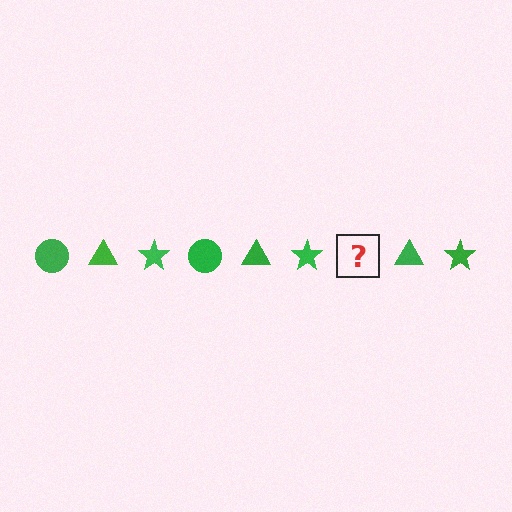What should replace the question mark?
The question mark should be replaced with a green circle.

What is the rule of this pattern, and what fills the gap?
The rule is that the pattern cycles through circle, triangle, star shapes in green. The gap should be filled with a green circle.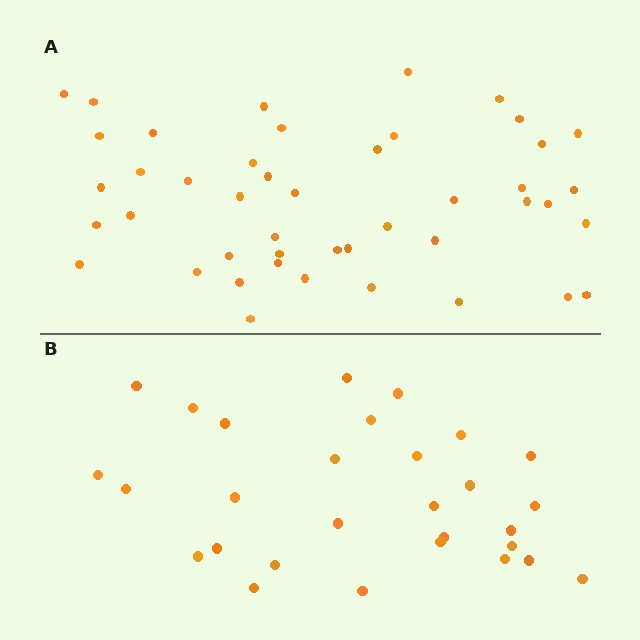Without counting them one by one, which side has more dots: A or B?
Region A (the top region) has more dots.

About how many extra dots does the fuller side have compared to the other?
Region A has approximately 15 more dots than region B.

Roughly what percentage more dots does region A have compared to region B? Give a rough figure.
About 55% more.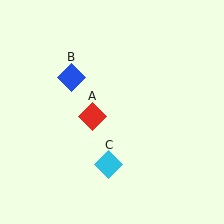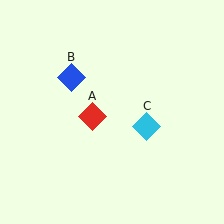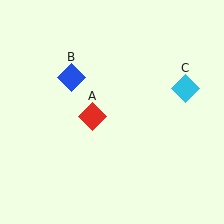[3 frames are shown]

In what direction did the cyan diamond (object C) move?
The cyan diamond (object C) moved up and to the right.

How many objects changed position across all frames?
1 object changed position: cyan diamond (object C).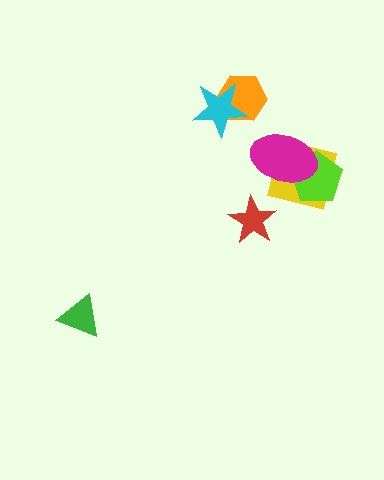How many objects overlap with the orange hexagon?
1 object overlaps with the orange hexagon.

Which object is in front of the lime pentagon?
The magenta ellipse is in front of the lime pentagon.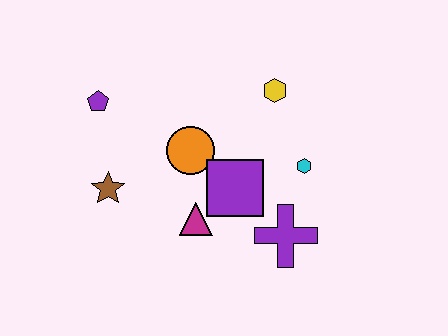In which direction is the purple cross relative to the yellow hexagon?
The purple cross is below the yellow hexagon.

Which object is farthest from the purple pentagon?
The purple cross is farthest from the purple pentagon.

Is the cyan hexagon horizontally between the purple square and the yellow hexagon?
No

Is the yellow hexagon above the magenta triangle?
Yes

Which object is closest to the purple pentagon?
The brown star is closest to the purple pentagon.